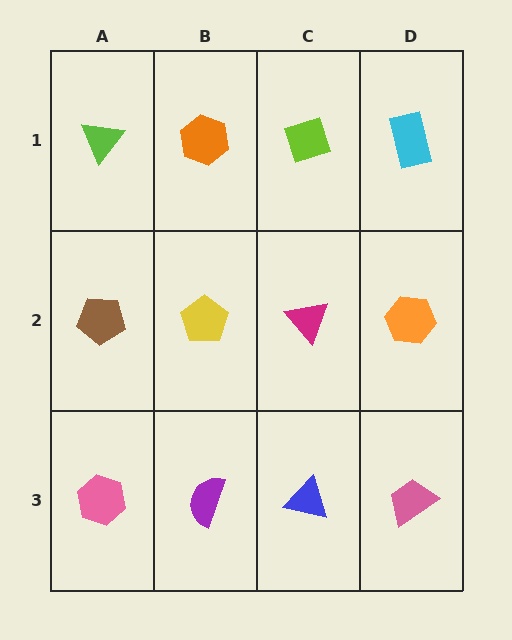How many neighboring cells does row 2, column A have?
3.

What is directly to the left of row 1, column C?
An orange hexagon.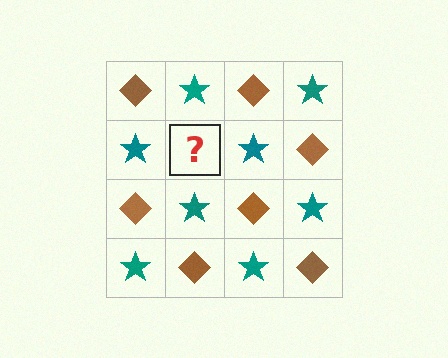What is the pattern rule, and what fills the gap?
The rule is that it alternates brown diamond and teal star in a checkerboard pattern. The gap should be filled with a brown diamond.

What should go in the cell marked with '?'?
The missing cell should contain a brown diamond.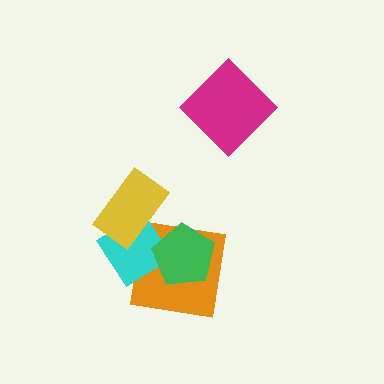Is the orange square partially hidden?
Yes, it is partially covered by another shape.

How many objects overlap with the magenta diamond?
0 objects overlap with the magenta diamond.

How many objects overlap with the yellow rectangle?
1 object overlaps with the yellow rectangle.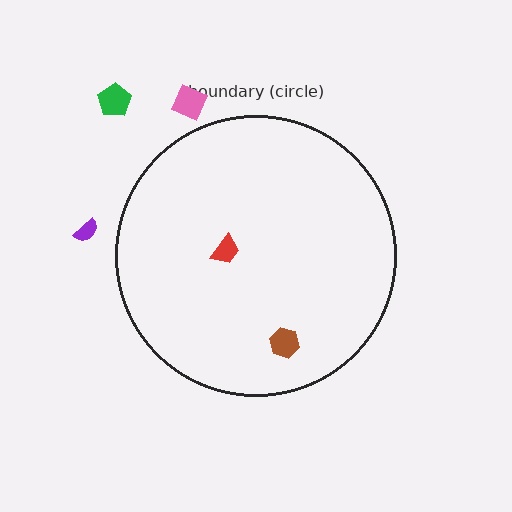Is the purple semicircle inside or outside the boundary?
Outside.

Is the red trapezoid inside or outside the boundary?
Inside.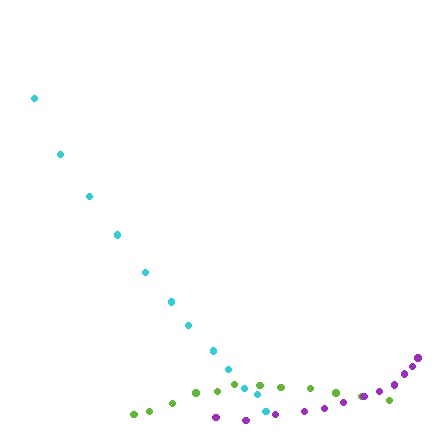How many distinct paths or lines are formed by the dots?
There are 3 distinct paths.